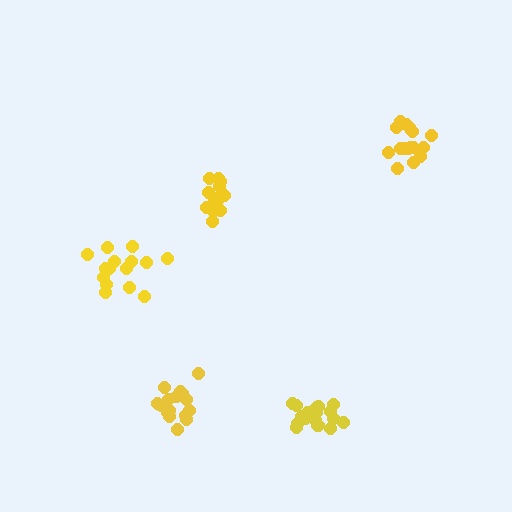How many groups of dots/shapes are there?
There are 5 groups.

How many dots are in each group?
Group 1: 15 dots, Group 2: 14 dots, Group 3: 17 dots, Group 4: 19 dots, Group 5: 19 dots (84 total).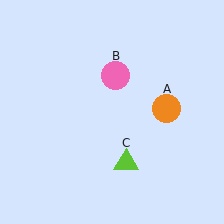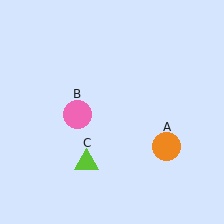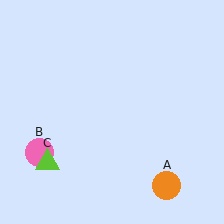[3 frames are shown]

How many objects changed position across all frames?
3 objects changed position: orange circle (object A), pink circle (object B), lime triangle (object C).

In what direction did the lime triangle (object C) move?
The lime triangle (object C) moved left.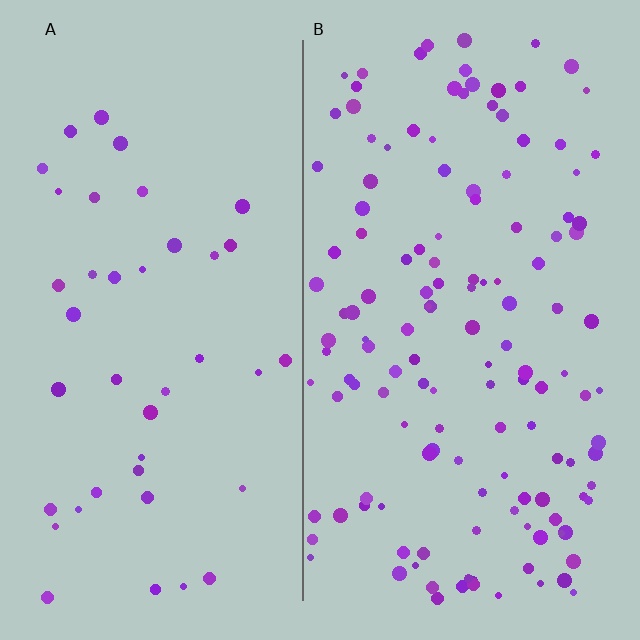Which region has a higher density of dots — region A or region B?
B (the right).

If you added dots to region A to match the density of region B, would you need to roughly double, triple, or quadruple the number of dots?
Approximately triple.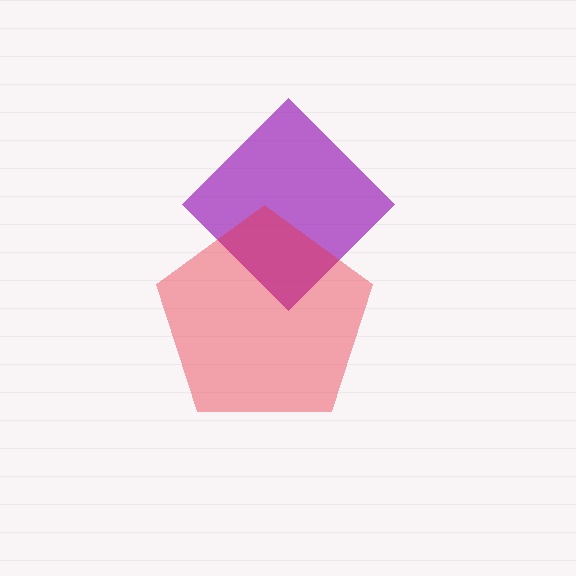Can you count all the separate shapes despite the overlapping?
Yes, there are 2 separate shapes.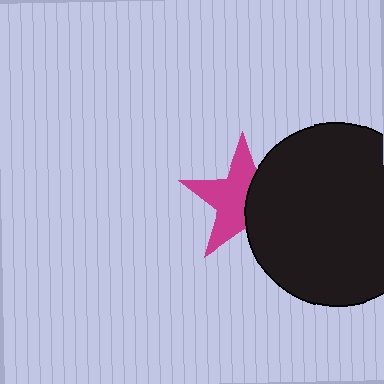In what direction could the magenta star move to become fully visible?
The magenta star could move left. That would shift it out from behind the black circle entirely.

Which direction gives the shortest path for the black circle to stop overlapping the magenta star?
Moving right gives the shortest separation.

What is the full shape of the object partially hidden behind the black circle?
The partially hidden object is a magenta star.